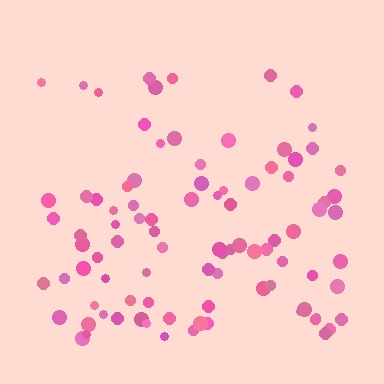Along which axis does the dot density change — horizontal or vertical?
Vertical.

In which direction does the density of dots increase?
From top to bottom, with the bottom side densest.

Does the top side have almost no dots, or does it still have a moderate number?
Still a moderate number, just noticeably fewer than the bottom.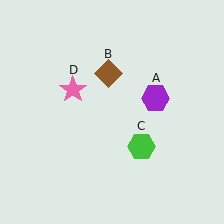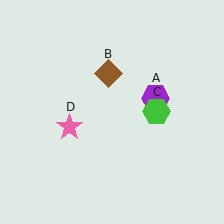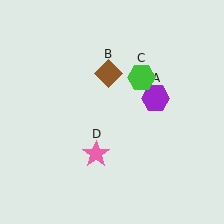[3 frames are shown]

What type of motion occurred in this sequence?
The green hexagon (object C), pink star (object D) rotated counterclockwise around the center of the scene.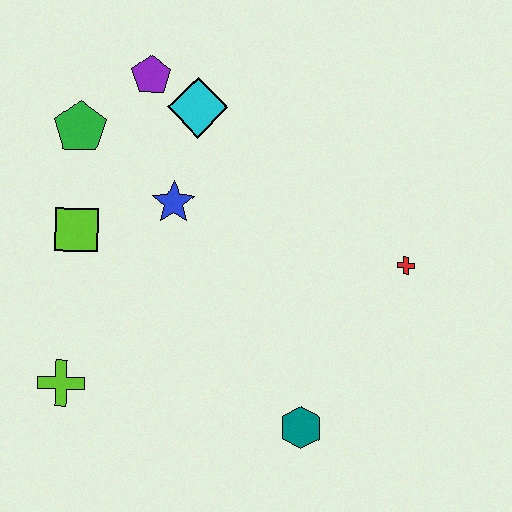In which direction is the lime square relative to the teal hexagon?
The lime square is to the left of the teal hexagon.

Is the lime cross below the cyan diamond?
Yes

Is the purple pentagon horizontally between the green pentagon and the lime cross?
No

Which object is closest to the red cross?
The teal hexagon is closest to the red cross.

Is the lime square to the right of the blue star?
No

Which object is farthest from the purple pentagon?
The teal hexagon is farthest from the purple pentagon.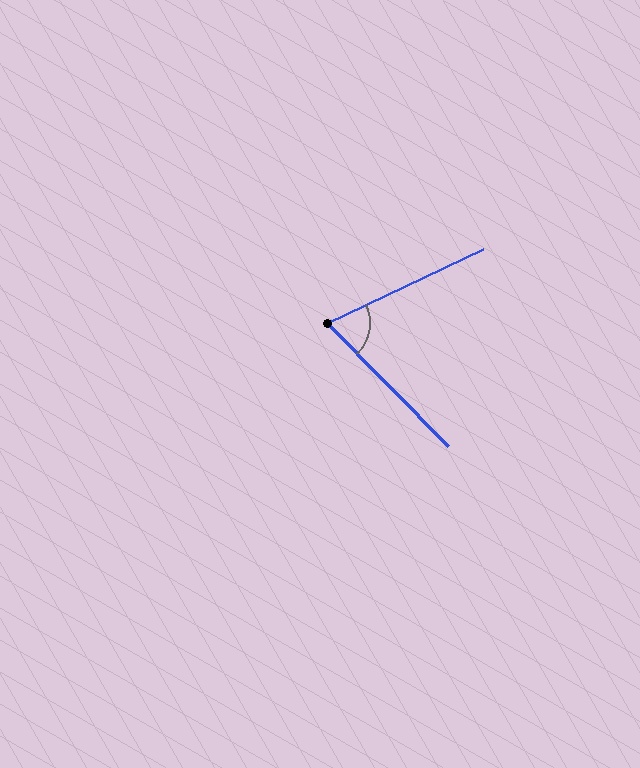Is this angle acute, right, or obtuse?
It is acute.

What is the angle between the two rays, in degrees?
Approximately 71 degrees.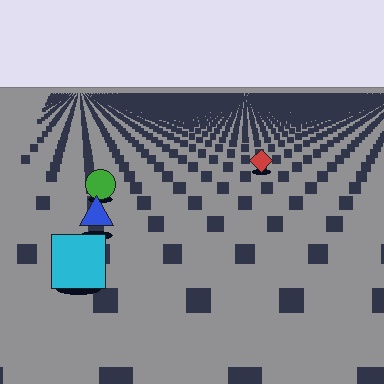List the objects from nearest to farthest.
From nearest to farthest: the cyan square, the blue triangle, the green circle, the red diamond.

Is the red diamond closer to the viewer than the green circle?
No. The green circle is closer — you can tell from the texture gradient: the ground texture is coarser near it.